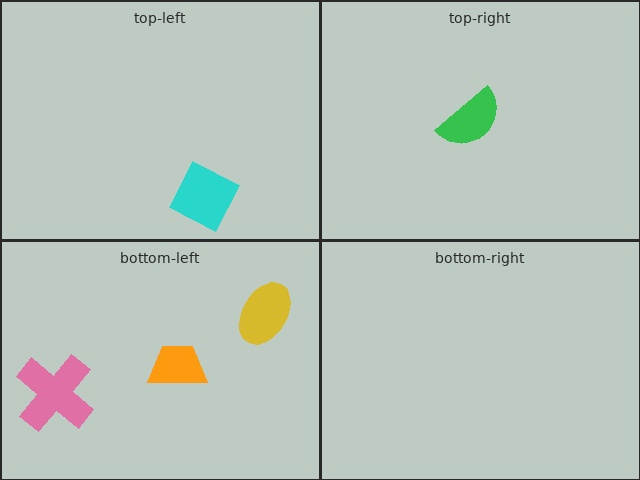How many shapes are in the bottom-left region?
3.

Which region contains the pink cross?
The bottom-left region.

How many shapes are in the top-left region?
1.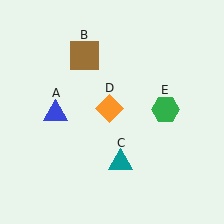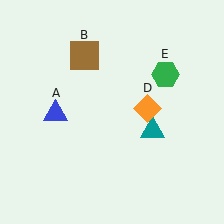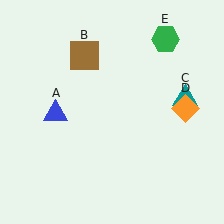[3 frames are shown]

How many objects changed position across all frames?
3 objects changed position: teal triangle (object C), orange diamond (object D), green hexagon (object E).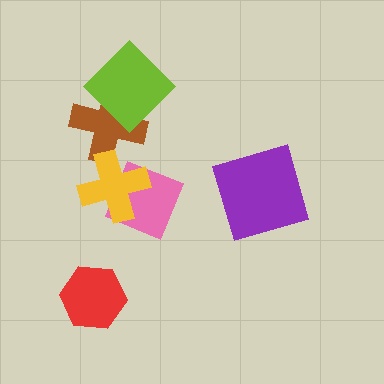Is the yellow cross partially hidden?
No, no other shape covers it.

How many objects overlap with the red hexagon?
0 objects overlap with the red hexagon.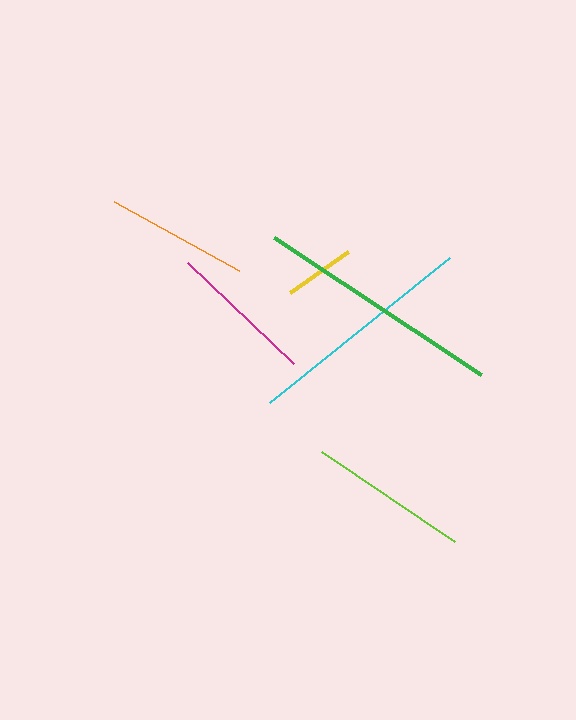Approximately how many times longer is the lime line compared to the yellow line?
The lime line is approximately 2.2 times the length of the yellow line.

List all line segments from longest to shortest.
From longest to shortest: green, cyan, lime, magenta, orange, yellow.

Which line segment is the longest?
The green line is the longest at approximately 248 pixels.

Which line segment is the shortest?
The yellow line is the shortest at approximately 71 pixels.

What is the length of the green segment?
The green segment is approximately 248 pixels long.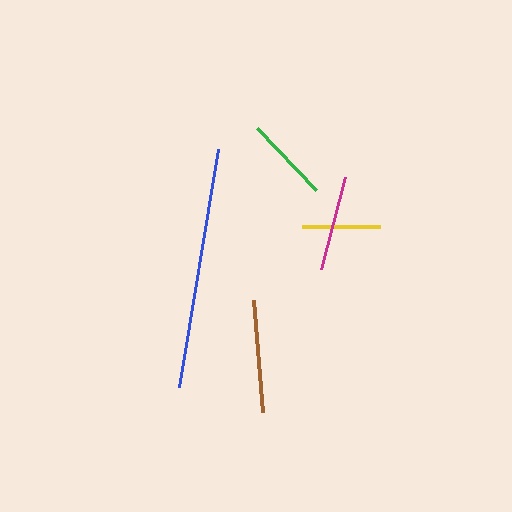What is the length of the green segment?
The green segment is approximately 86 pixels long.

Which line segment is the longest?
The blue line is the longest at approximately 241 pixels.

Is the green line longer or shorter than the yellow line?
The green line is longer than the yellow line.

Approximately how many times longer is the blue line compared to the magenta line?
The blue line is approximately 2.5 times the length of the magenta line.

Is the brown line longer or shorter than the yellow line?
The brown line is longer than the yellow line.